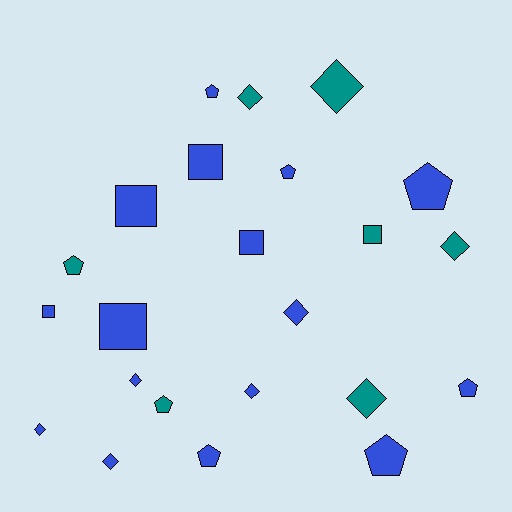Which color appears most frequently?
Blue, with 16 objects.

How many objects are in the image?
There are 23 objects.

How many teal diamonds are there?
There are 4 teal diamonds.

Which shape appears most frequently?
Diamond, with 9 objects.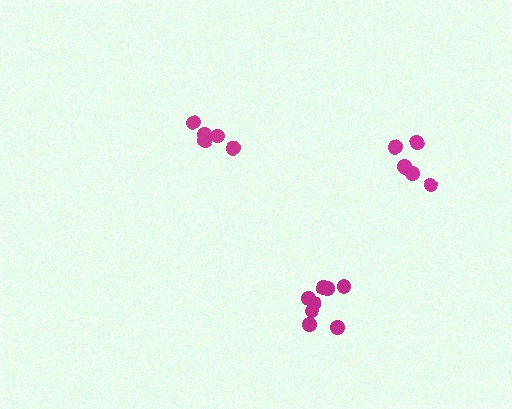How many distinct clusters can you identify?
There are 3 distinct clusters.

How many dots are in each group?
Group 1: 8 dots, Group 2: 5 dots, Group 3: 6 dots (19 total).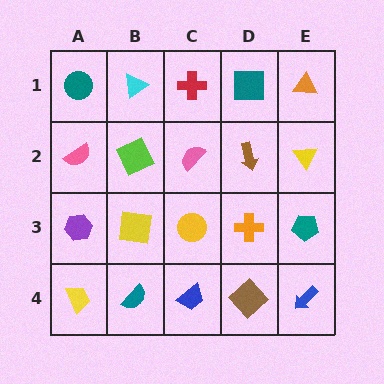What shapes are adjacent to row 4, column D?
An orange cross (row 3, column D), a blue trapezoid (row 4, column C), a blue arrow (row 4, column E).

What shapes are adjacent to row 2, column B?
A cyan triangle (row 1, column B), a yellow square (row 3, column B), a pink semicircle (row 2, column A), a pink semicircle (row 2, column C).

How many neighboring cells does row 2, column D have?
4.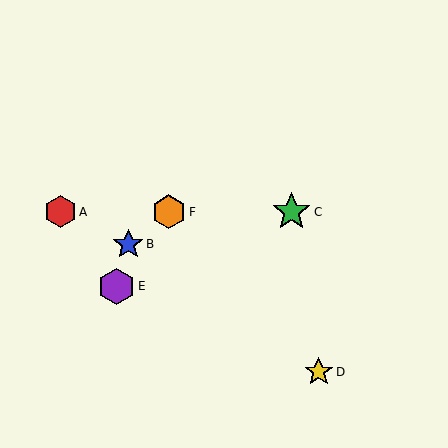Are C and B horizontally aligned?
No, C is at y≈212 and B is at y≈245.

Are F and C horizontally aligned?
Yes, both are at y≈212.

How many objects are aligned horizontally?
3 objects (A, C, F) are aligned horizontally.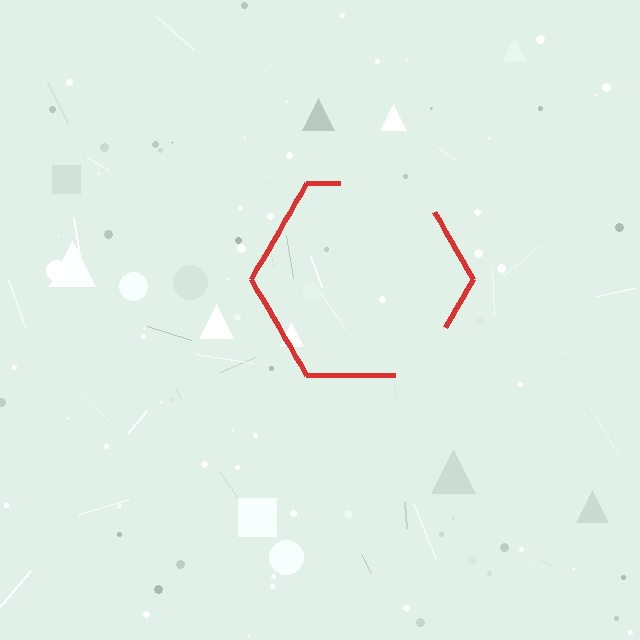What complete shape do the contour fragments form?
The contour fragments form a hexagon.